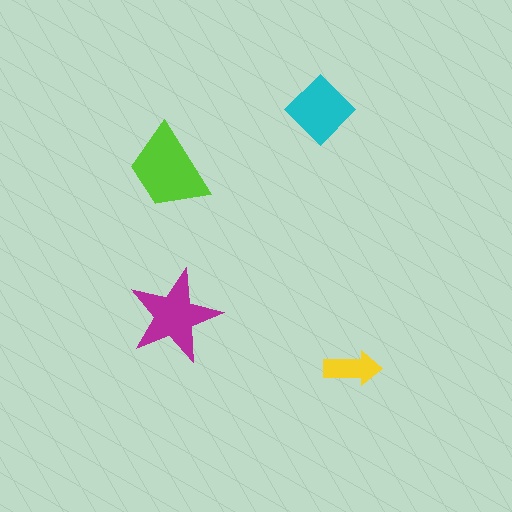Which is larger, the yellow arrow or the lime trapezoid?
The lime trapezoid.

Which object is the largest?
The lime trapezoid.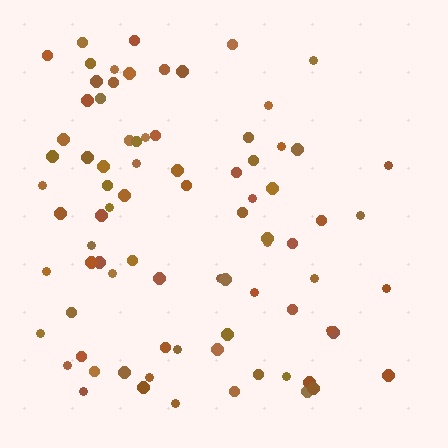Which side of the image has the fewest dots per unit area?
The right.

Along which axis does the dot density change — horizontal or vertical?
Horizontal.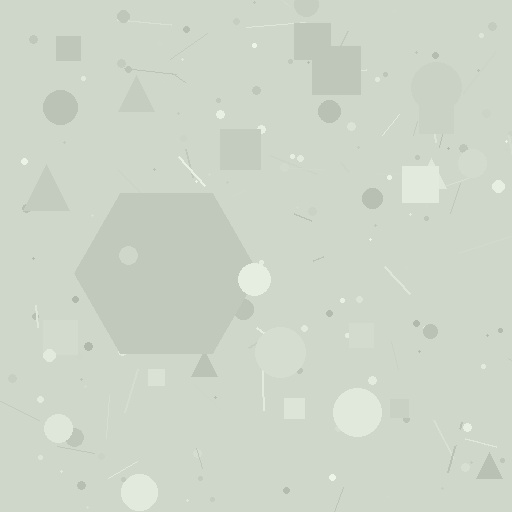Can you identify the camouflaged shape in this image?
The camouflaged shape is a hexagon.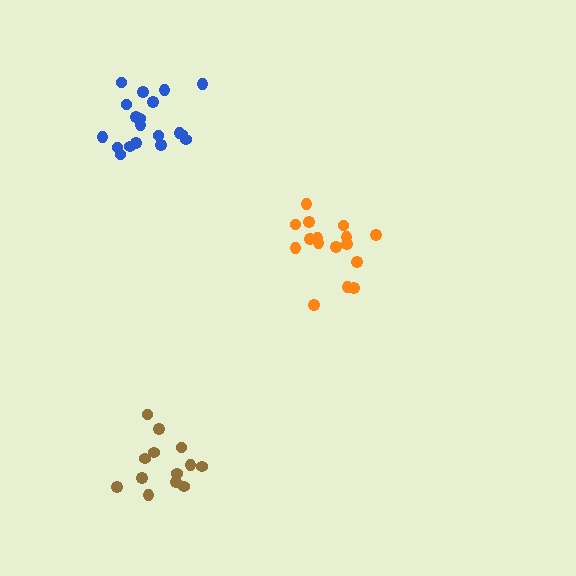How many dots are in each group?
Group 1: 13 dots, Group 2: 19 dots, Group 3: 16 dots (48 total).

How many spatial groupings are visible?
There are 3 spatial groupings.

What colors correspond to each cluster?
The clusters are colored: brown, blue, orange.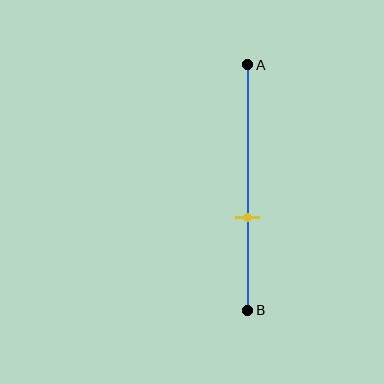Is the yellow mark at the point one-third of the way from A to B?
No, the mark is at about 60% from A, not at the 33% one-third point.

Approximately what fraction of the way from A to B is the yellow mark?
The yellow mark is approximately 60% of the way from A to B.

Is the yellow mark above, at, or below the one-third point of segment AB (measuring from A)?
The yellow mark is below the one-third point of segment AB.